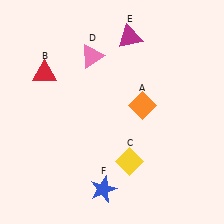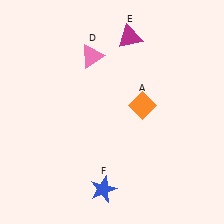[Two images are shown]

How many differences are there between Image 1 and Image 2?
There are 2 differences between the two images.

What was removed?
The red triangle (B), the yellow diamond (C) were removed in Image 2.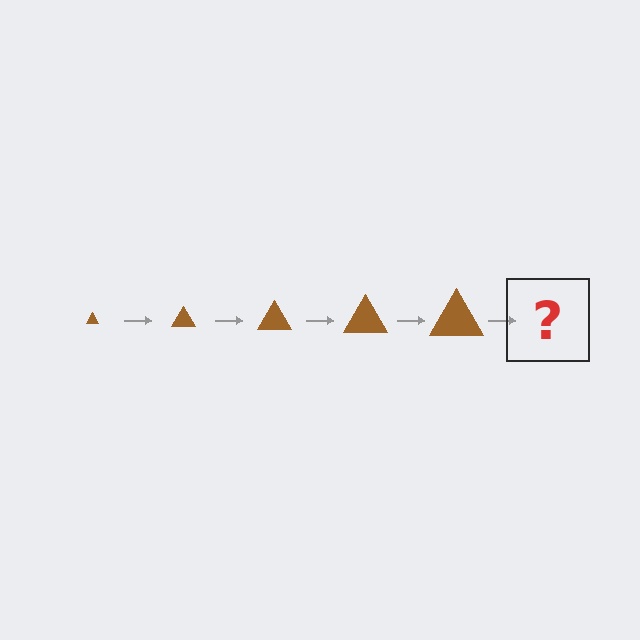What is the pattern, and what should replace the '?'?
The pattern is that the triangle gets progressively larger each step. The '?' should be a brown triangle, larger than the previous one.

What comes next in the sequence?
The next element should be a brown triangle, larger than the previous one.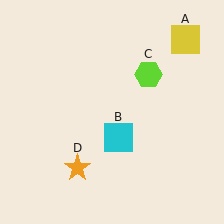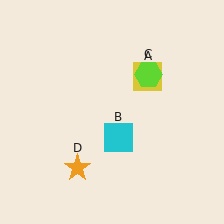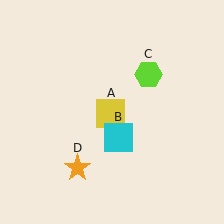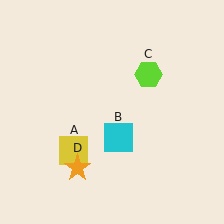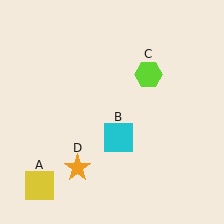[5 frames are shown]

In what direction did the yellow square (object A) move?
The yellow square (object A) moved down and to the left.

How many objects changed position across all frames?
1 object changed position: yellow square (object A).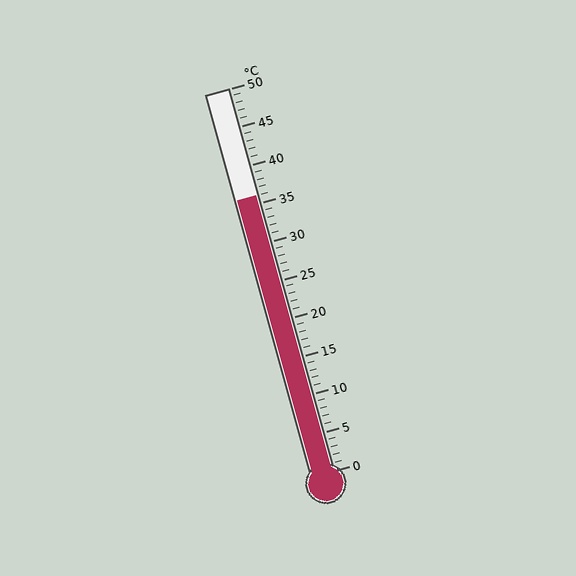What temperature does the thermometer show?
The thermometer shows approximately 36°C.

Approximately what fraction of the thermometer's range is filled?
The thermometer is filled to approximately 70% of its range.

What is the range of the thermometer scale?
The thermometer scale ranges from 0°C to 50°C.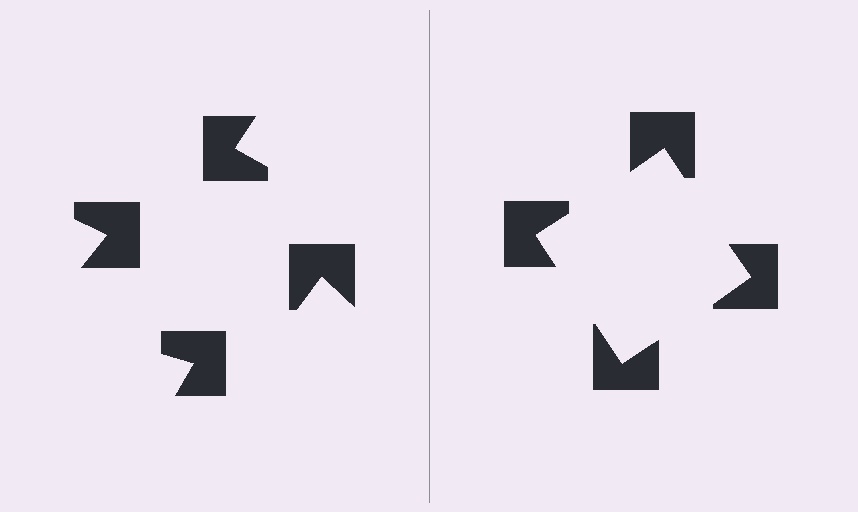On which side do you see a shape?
An illusory square appears on the right side. On the left side the wedge cuts are rotated, so no coherent shape forms.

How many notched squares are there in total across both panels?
8 — 4 on each side.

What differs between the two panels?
The notched squares are positioned identically on both sides; only the wedge orientations differ. On the right they align to a square; on the left they are misaligned.